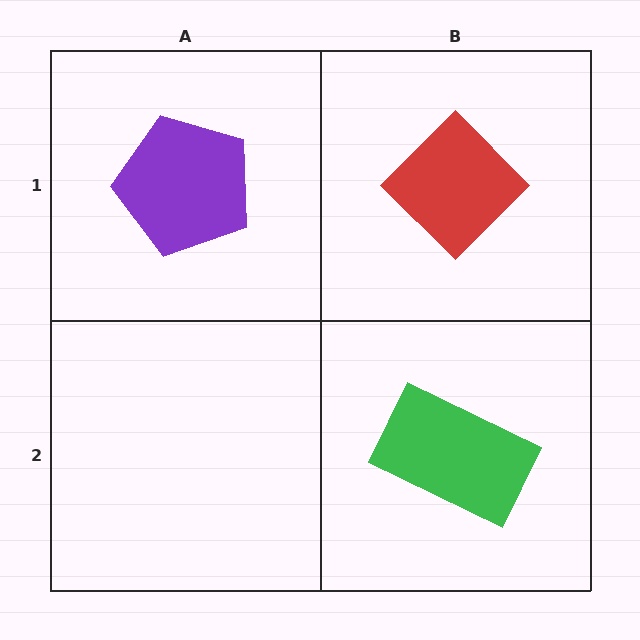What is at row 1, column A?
A purple pentagon.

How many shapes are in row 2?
1 shape.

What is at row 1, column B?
A red diamond.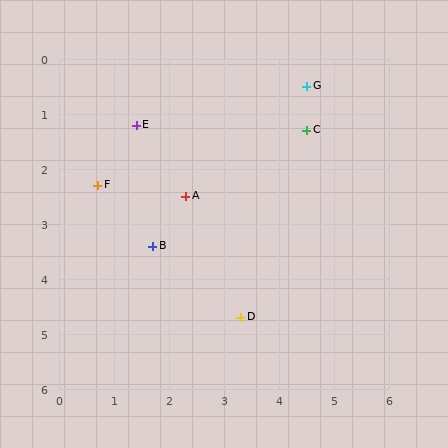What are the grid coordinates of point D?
Point D is at approximately (3.3, 4.7).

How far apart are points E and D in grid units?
Points E and D are about 4.0 grid units apart.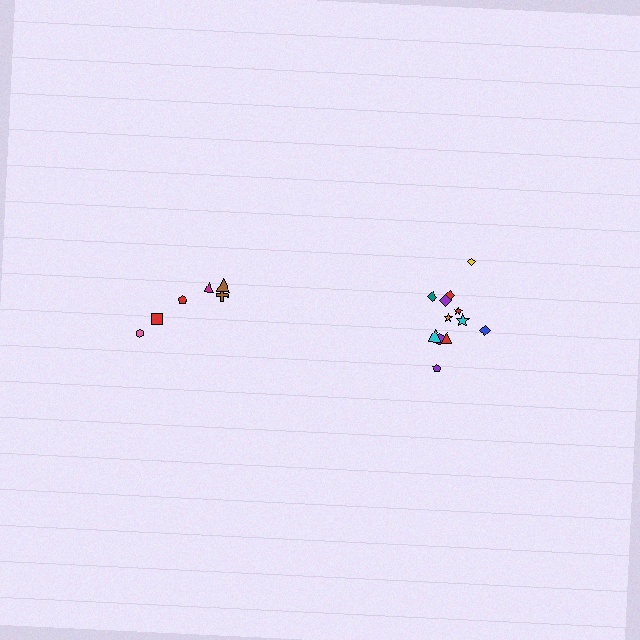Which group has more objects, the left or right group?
The right group.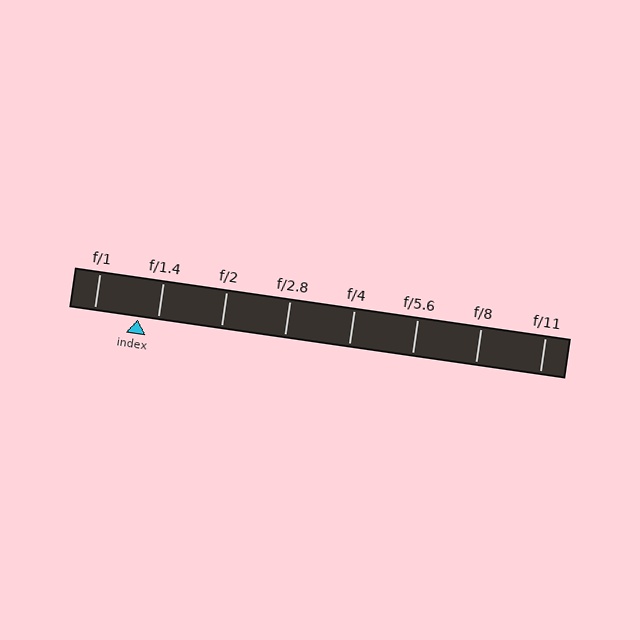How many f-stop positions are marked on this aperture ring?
There are 8 f-stop positions marked.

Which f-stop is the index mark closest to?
The index mark is closest to f/1.4.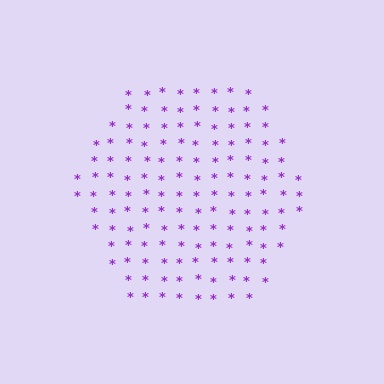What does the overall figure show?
The overall figure shows a hexagon.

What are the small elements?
The small elements are asterisks.